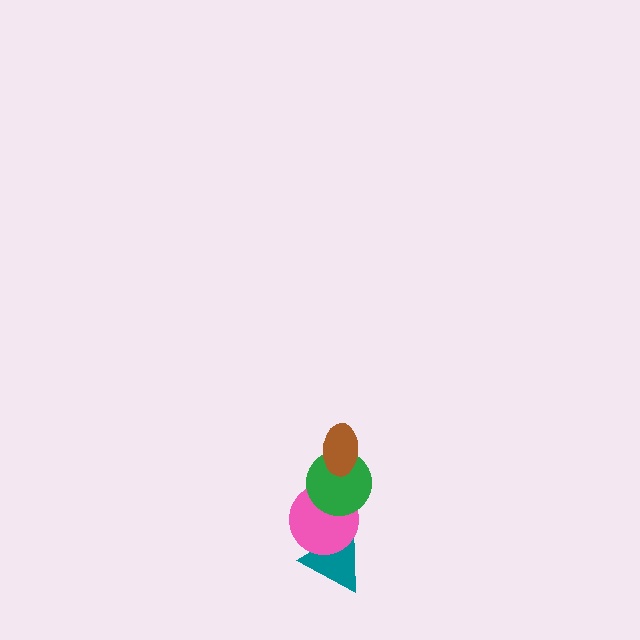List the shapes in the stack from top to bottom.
From top to bottom: the brown ellipse, the green circle, the pink circle, the teal triangle.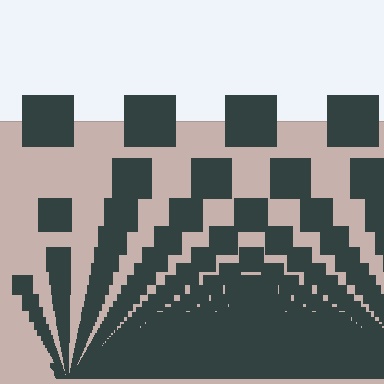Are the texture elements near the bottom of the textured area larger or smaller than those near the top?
Smaller. The gradient is inverted — elements near the bottom are smaller and denser.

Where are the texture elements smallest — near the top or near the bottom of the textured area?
Near the bottom.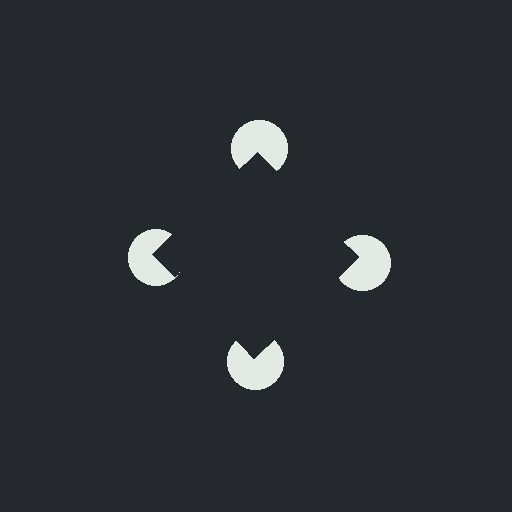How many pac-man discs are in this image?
There are 4 — one at each vertex of the illusory square.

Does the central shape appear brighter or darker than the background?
It typically appears slightly darker than the background, even though no actual brightness change is drawn.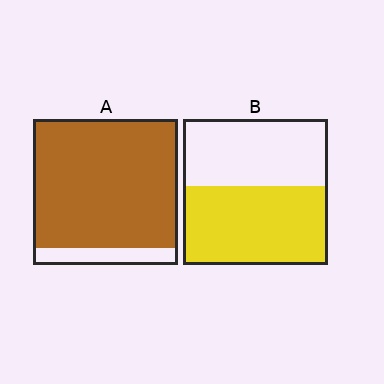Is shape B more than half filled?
Yes.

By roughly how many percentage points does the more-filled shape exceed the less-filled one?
By roughly 35 percentage points (A over B).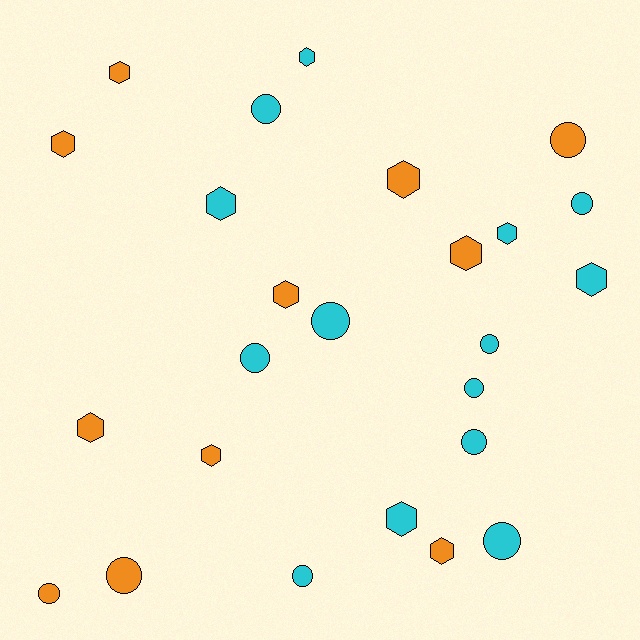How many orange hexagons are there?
There are 8 orange hexagons.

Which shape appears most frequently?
Hexagon, with 13 objects.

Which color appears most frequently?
Cyan, with 14 objects.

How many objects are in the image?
There are 25 objects.